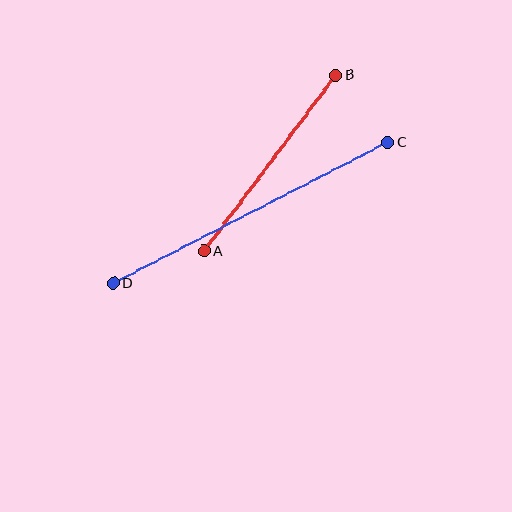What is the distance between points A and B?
The distance is approximately 220 pixels.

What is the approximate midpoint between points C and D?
The midpoint is at approximately (251, 213) pixels.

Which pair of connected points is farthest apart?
Points C and D are farthest apart.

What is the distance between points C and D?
The distance is approximately 308 pixels.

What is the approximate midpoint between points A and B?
The midpoint is at approximately (270, 163) pixels.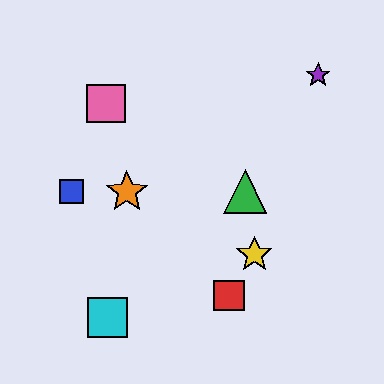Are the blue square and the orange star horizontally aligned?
Yes, both are at y≈192.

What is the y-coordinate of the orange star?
The orange star is at y≈192.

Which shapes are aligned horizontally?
The blue square, the green triangle, the orange star are aligned horizontally.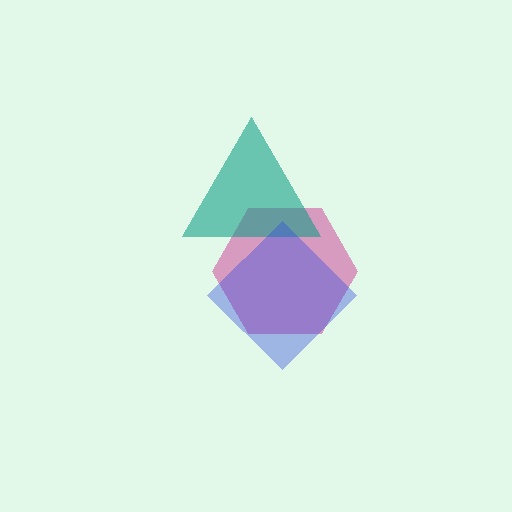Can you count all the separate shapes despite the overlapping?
Yes, there are 3 separate shapes.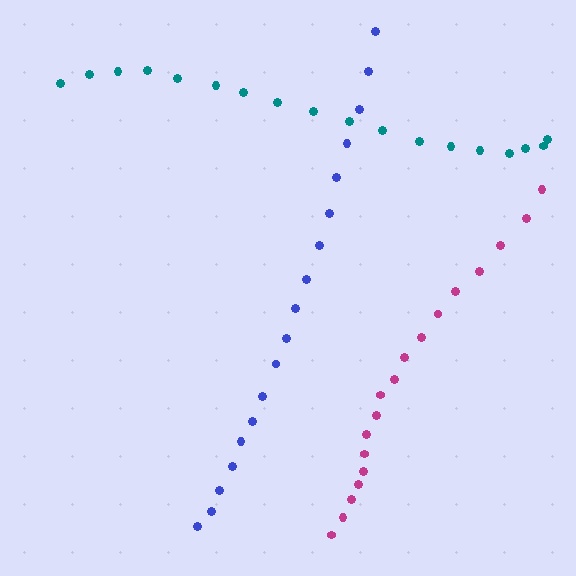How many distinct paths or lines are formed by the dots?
There are 3 distinct paths.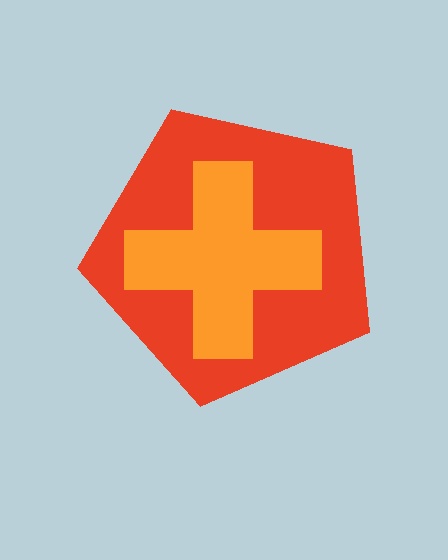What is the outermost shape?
The red pentagon.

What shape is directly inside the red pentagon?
The orange cross.